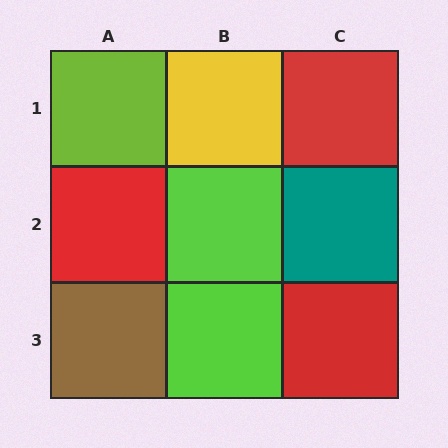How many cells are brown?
1 cell is brown.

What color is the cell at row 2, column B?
Lime.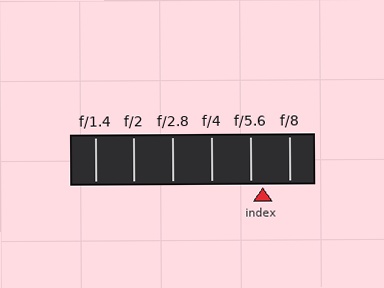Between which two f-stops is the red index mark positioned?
The index mark is between f/5.6 and f/8.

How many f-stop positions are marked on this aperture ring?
There are 6 f-stop positions marked.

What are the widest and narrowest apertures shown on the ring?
The widest aperture shown is f/1.4 and the narrowest is f/8.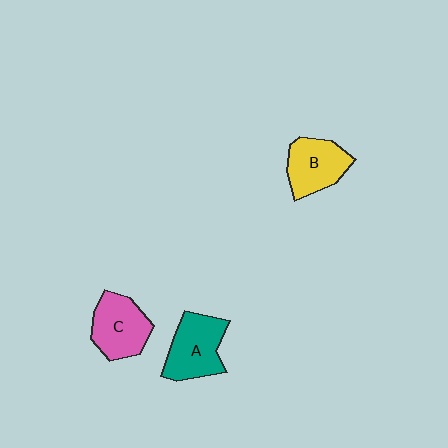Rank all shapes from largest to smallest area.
From largest to smallest: A (teal), C (pink), B (yellow).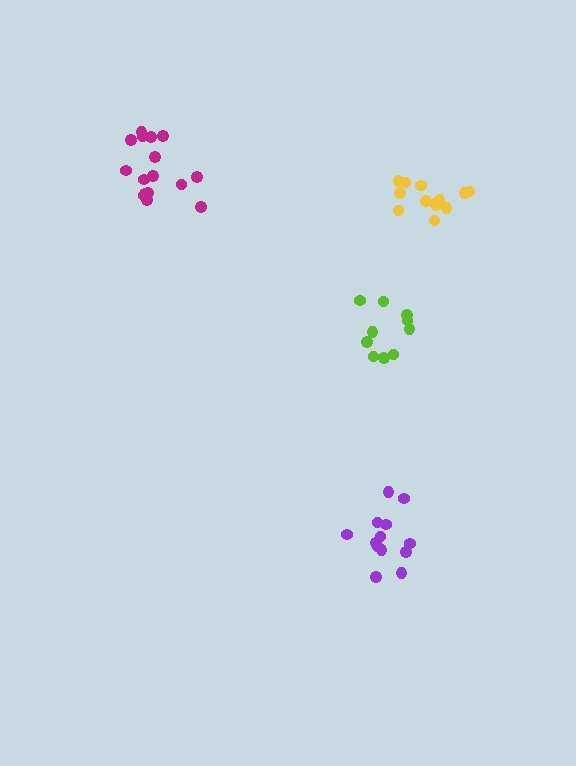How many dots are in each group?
Group 1: 13 dots, Group 2: 16 dots, Group 3: 10 dots, Group 4: 13 dots (52 total).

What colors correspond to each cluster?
The clusters are colored: purple, magenta, lime, yellow.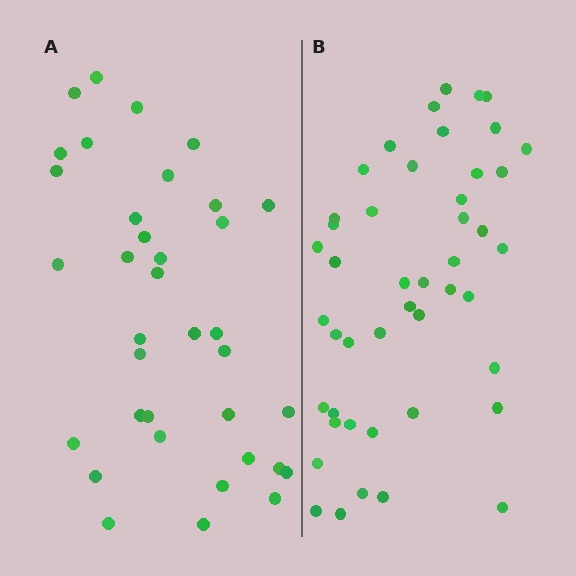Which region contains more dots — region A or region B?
Region B (the right region) has more dots.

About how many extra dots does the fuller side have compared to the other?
Region B has roughly 10 or so more dots than region A.